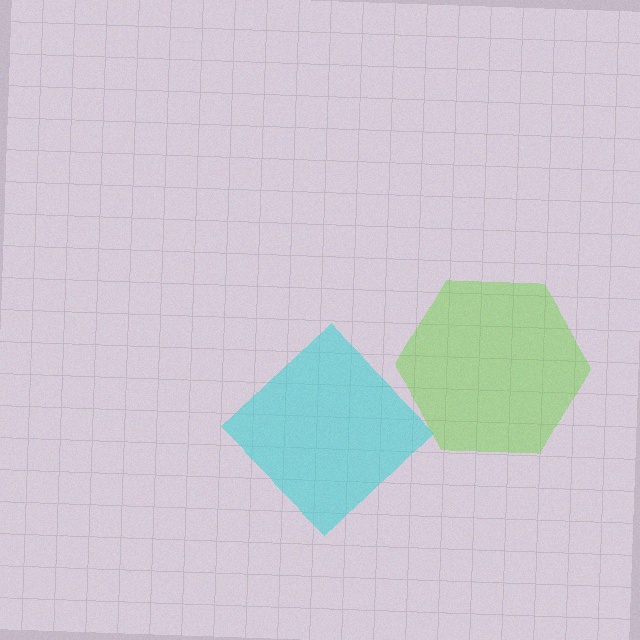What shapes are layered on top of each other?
The layered shapes are: a lime hexagon, a cyan diamond.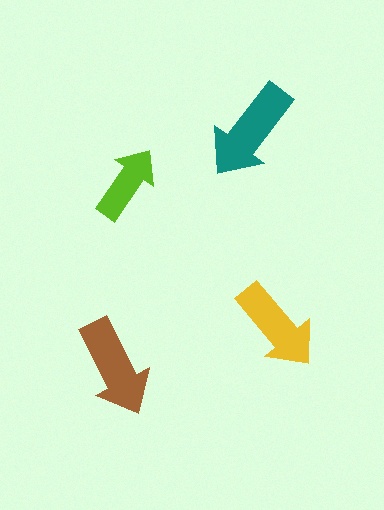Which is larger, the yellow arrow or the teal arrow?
The teal one.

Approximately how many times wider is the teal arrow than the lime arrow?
About 1.5 times wider.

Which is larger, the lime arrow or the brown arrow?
The brown one.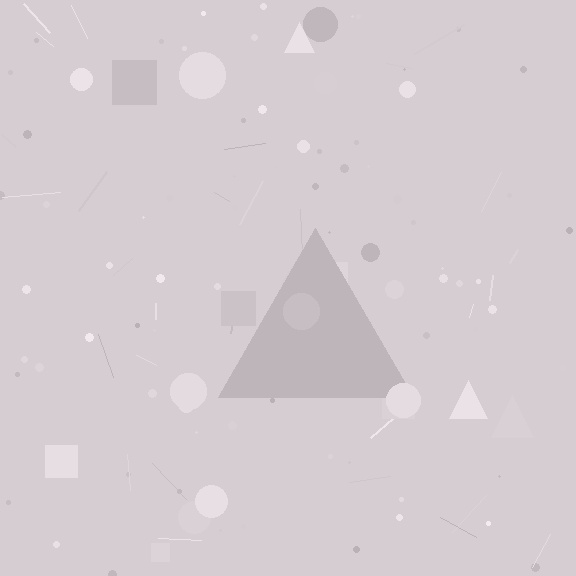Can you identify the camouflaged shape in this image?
The camouflaged shape is a triangle.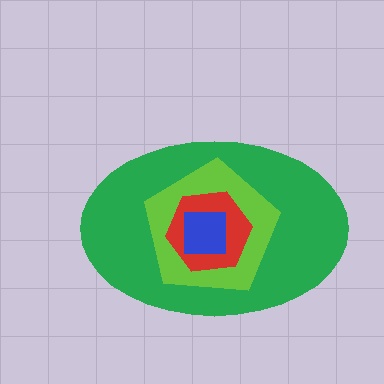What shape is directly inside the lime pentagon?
The red hexagon.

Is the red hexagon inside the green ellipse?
Yes.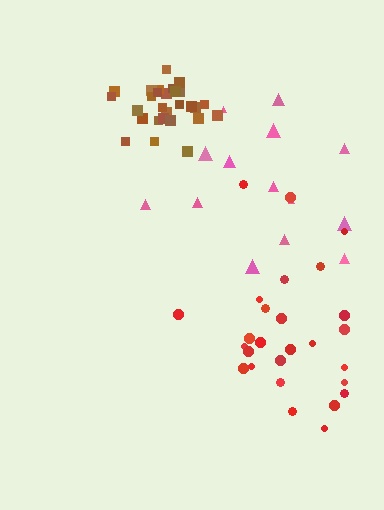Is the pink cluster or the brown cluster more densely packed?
Brown.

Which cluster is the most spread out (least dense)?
Pink.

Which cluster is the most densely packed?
Brown.